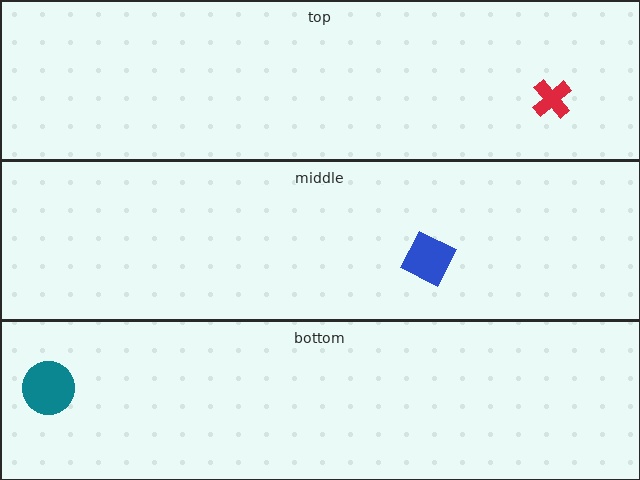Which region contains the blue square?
The middle region.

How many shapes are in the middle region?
1.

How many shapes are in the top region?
1.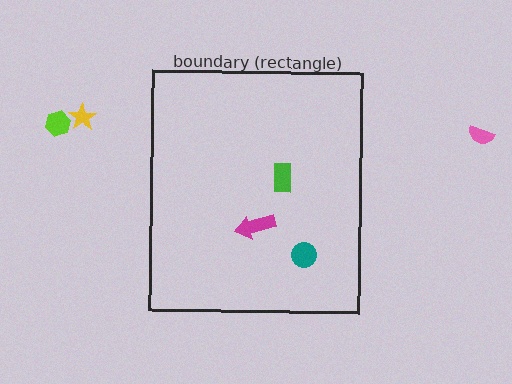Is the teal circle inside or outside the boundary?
Inside.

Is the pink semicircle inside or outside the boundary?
Outside.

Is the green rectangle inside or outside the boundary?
Inside.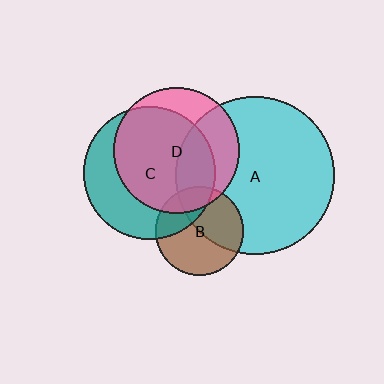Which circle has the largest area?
Circle A (cyan).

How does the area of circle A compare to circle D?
Approximately 1.6 times.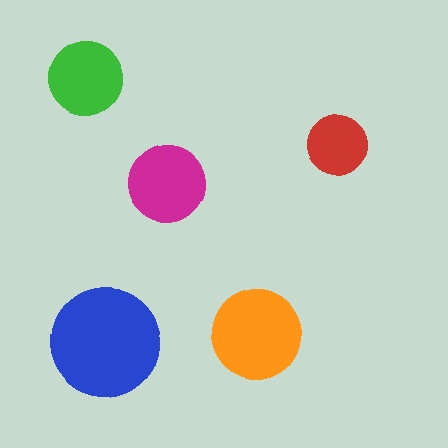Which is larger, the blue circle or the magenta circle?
The blue one.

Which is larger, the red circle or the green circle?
The green one.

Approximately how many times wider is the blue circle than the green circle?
About 1.5 times wider.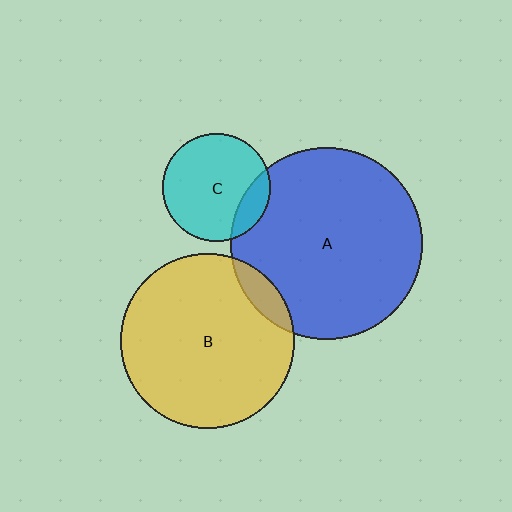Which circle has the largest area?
Circle A (blue).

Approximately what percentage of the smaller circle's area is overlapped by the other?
Approximately 15%.